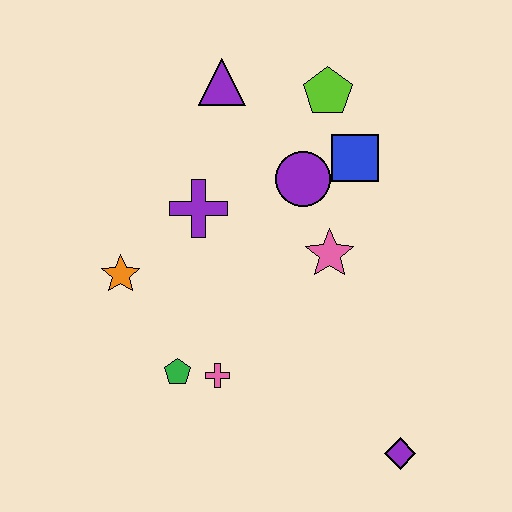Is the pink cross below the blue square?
Yes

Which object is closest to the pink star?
The purple circle is closest to the pink star.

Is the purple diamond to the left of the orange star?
No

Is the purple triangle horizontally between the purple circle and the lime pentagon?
No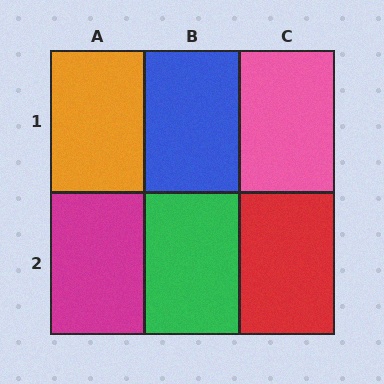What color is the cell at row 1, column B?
Blue.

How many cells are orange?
1 cell is orange.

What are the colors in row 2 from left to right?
Magenta, green, red.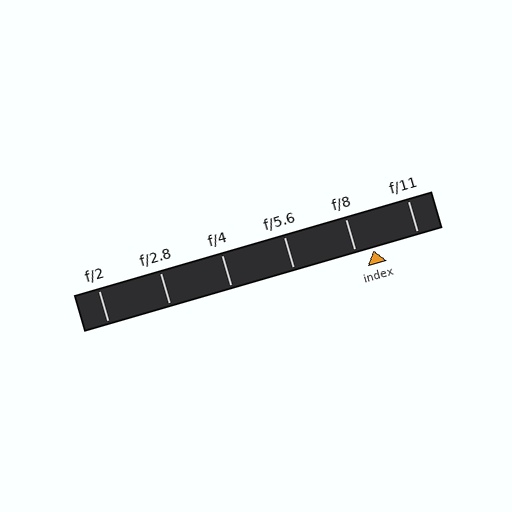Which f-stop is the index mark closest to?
The index mark is closest to f/8.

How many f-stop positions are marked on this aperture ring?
There are 6 f-stop positions marked.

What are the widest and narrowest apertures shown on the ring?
The widest aperture shown is f/2 and the narrowest is f/11.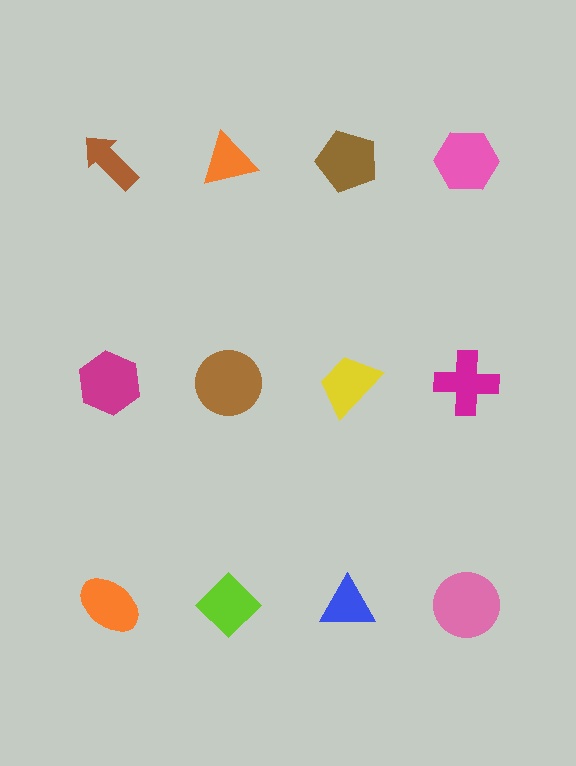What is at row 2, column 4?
A magenta cross.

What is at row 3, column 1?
An orange ellipse.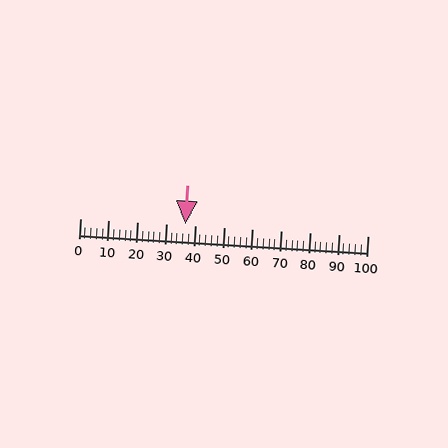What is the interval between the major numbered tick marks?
The major tick marks are spaced 10 units apart.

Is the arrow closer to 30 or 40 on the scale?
The arrow is closer to 40.